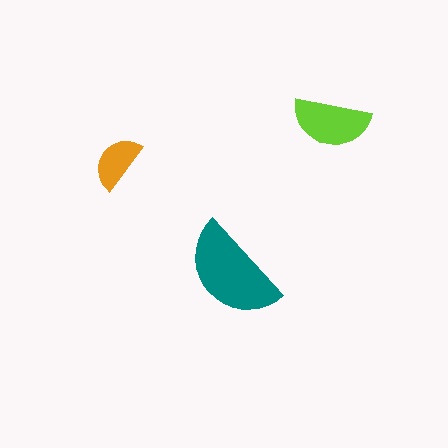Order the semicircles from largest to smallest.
the teal one, the lime one, the orange one.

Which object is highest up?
The lime semicircle is topmost.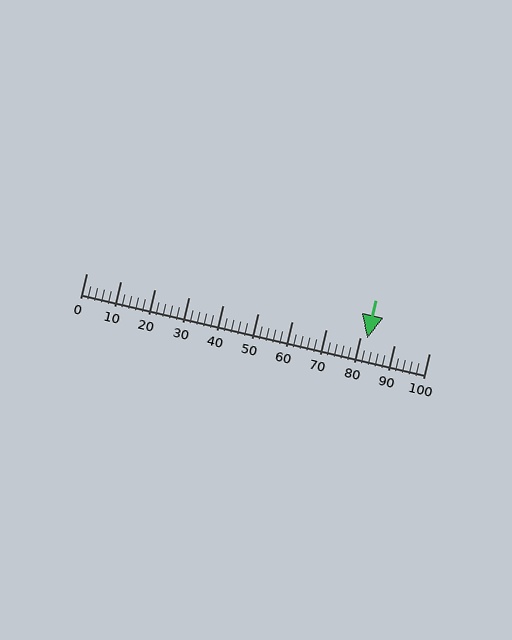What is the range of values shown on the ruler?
The ruler shows values from 0 to 100.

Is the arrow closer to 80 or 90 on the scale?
The arrow is closer to 80.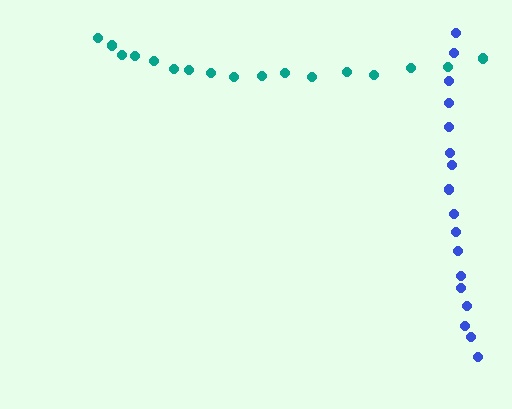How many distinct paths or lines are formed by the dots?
There are 2 distinct paths.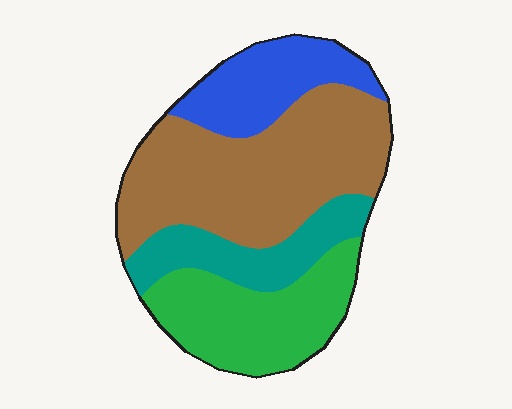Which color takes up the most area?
Brown, at roughly 45%.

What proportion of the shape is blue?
Blue takes up about one sixth (1/6) of the shape.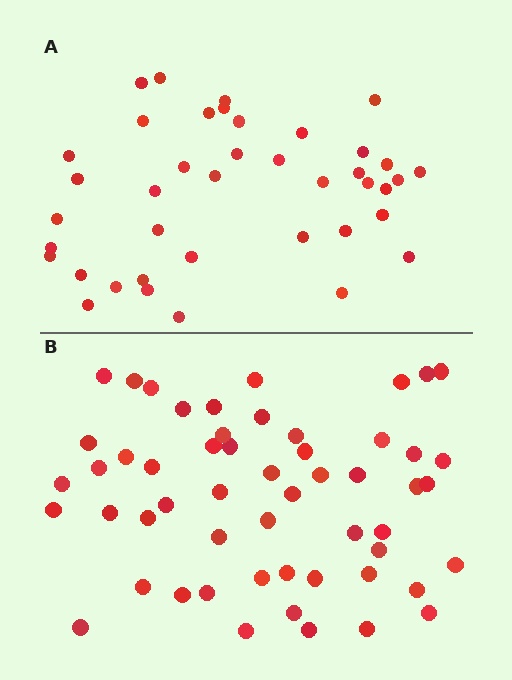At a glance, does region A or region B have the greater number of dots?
Region B (the bottom region) has more dots.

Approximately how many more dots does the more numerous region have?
Region B has approximately 15 more dots than region A.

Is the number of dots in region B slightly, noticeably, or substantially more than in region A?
Region B has noticeably more, but not dramatically so. The ratio is roughly 1.4 to 1.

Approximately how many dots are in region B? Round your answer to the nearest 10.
About 50 dots. (The exact count is 54, which rounds to 50.)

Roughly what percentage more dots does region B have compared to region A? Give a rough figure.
About 35% more.